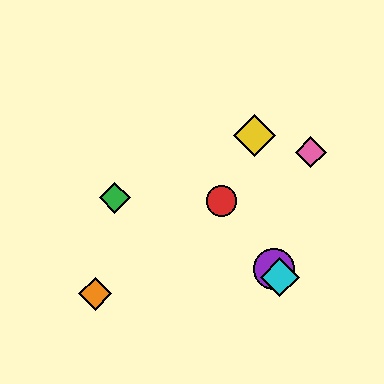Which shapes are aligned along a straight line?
The red circle, the blue diamond, the purple circle, the cyan diamond are aligned along a straight line.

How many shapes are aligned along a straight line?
4 shapes (the red circle, the blue diamond, the purple circle, the cyan diamond) are aligned along a straight line.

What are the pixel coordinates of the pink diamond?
The pink diamond is at (311, 152).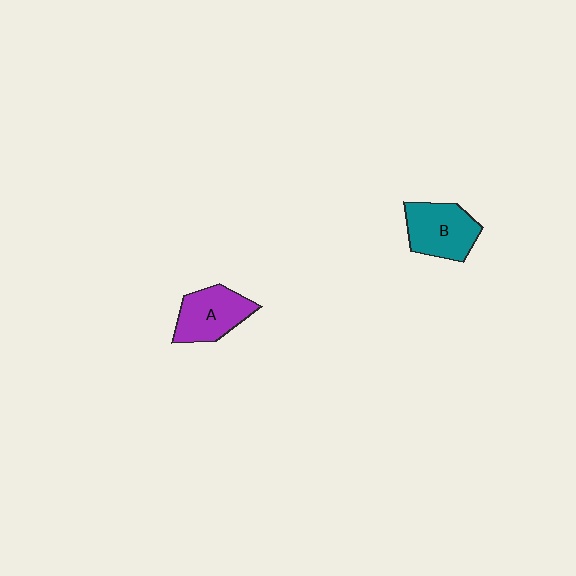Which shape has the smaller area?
Shape A (purple).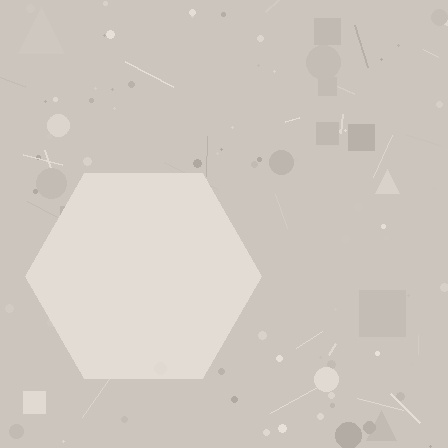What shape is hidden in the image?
A hexagon is hidden in the image.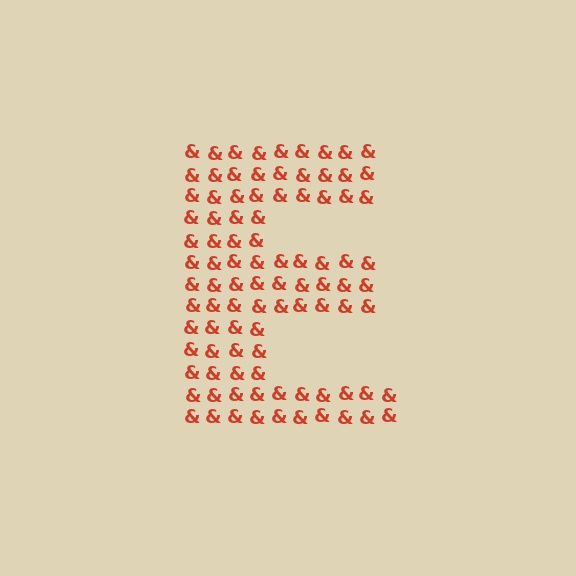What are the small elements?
The small elements are ampersands.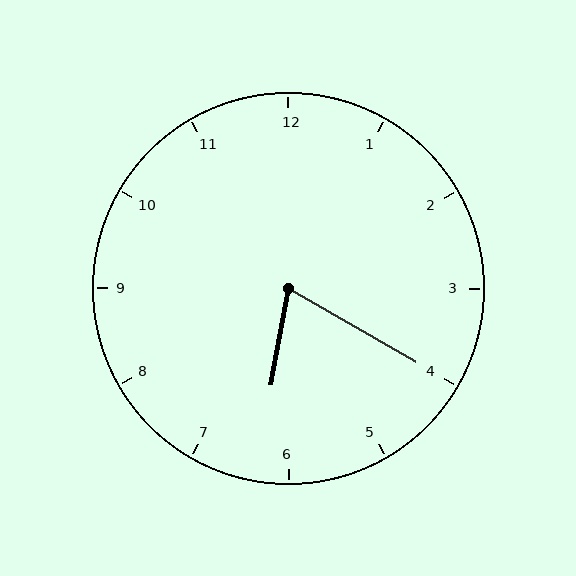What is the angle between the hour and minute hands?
Approximately 70 degrees.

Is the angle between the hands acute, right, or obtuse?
It is acute.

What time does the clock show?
6:20.